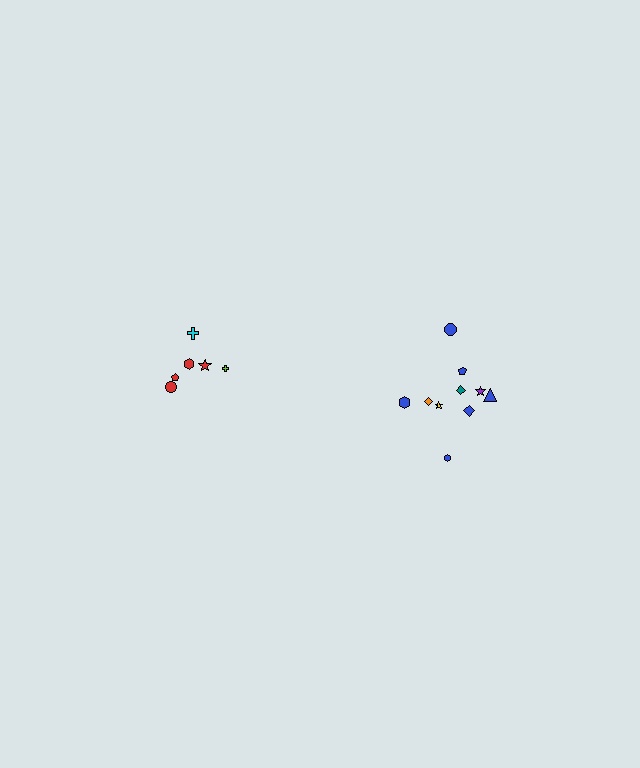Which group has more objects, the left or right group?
The right group.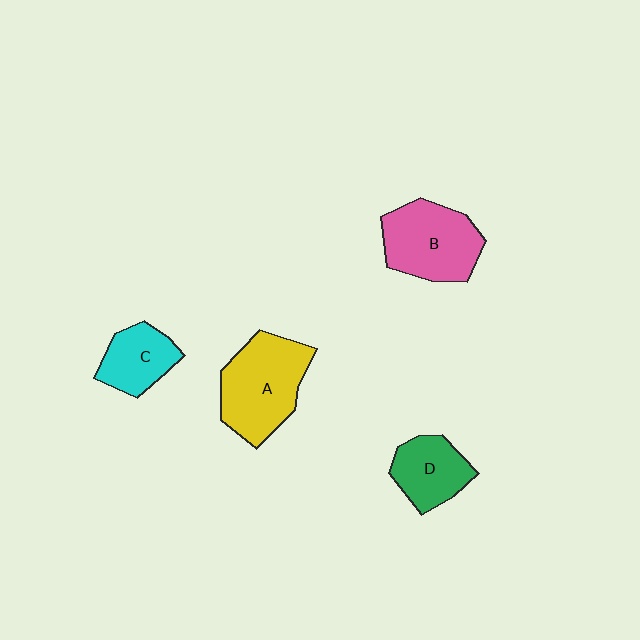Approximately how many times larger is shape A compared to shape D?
Approximately 1.6 times.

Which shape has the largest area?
Shape A (yellow).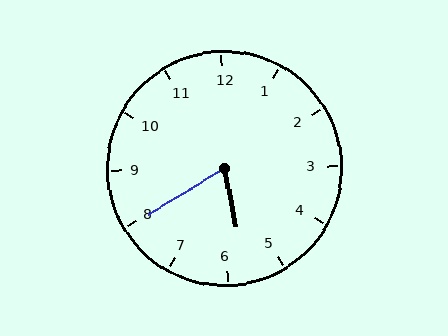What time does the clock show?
5:40.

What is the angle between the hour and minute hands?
Approximately 70 degrees.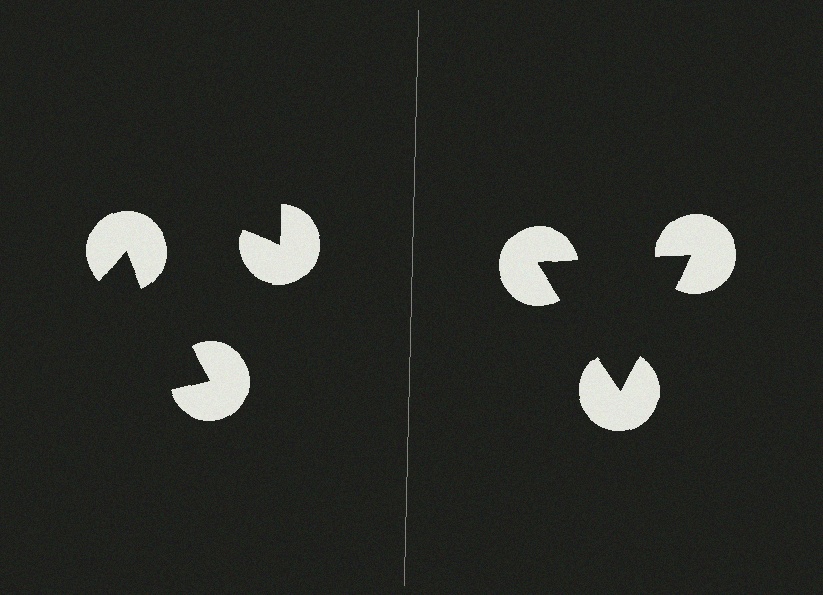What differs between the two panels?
The pac-man discs are positioned identically on both sides; only the wedge orientations differ. On the right they align to a triangle; on the left they are misaligned.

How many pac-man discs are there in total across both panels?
6 — 3 on each side.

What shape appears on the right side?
An illusory triangle.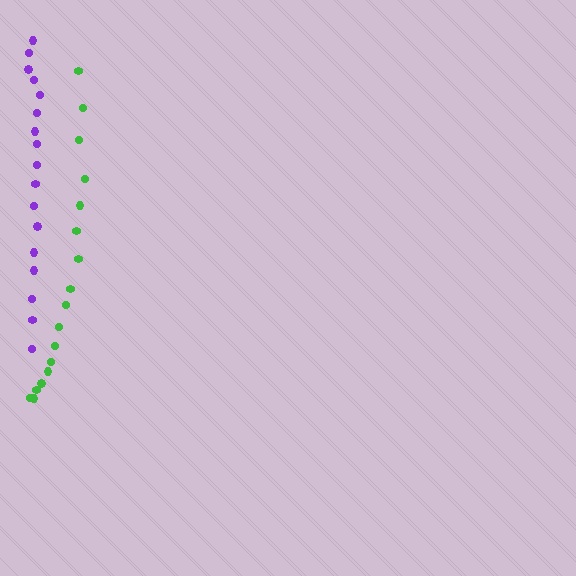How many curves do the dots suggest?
There are 2 distinct paths.